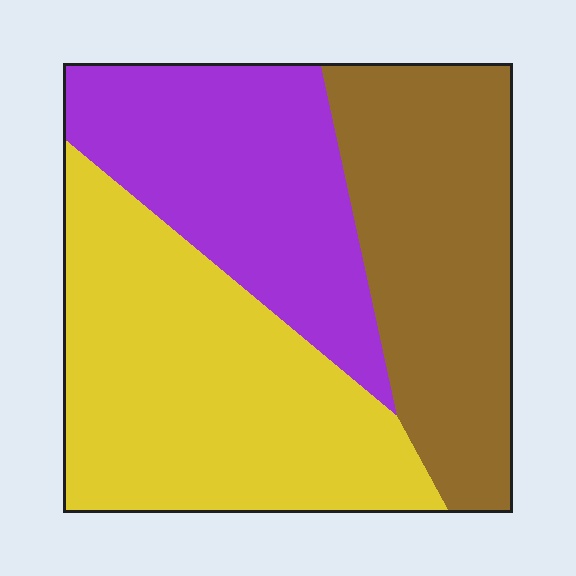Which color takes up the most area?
Yellow, at roughly 40%.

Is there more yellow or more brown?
Yellow.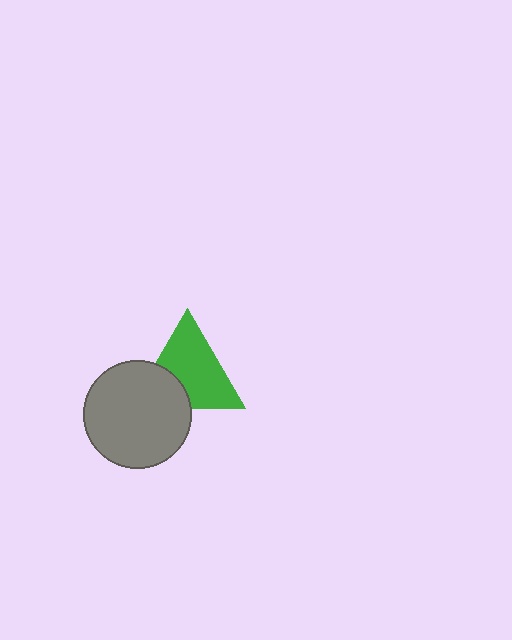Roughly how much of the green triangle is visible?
Most of it is visible (roughly 70%).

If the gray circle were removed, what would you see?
You would see the complete green triangle.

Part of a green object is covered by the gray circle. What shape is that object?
It is a triangle.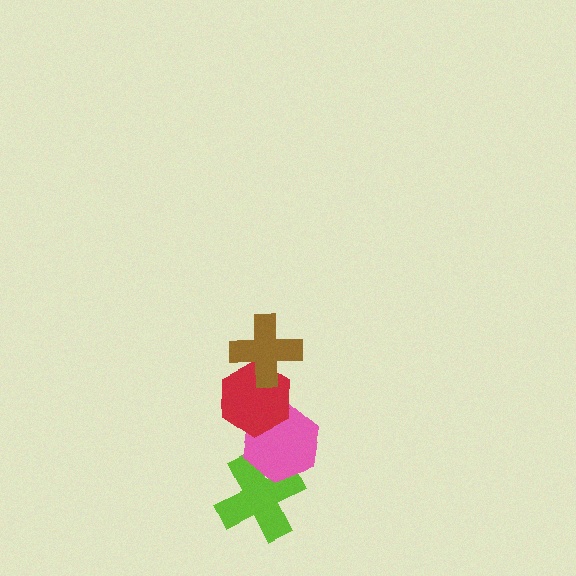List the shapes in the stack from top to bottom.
From top to bottom: the brown cross, the red hexagon, the pink hexagon, the lime cross.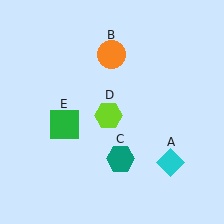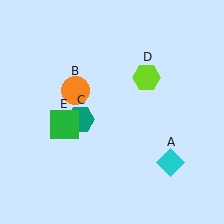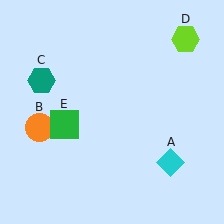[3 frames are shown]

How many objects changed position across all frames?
3 objects changed position: orange circle (object B), teal hexagon (object C), lime hexagon (object D).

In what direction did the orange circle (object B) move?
The orange circle (object B) moved down and to the left.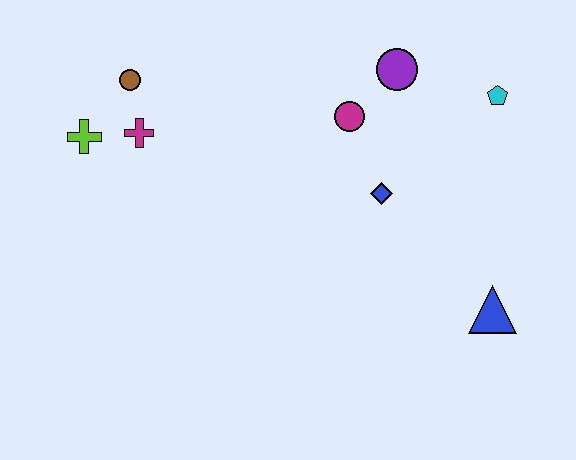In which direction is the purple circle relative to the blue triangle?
The purple circle is above the blue triangle.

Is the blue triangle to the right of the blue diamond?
Yes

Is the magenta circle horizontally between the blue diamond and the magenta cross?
Yes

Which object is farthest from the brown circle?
The blue triangle is farthest from the brown circle.